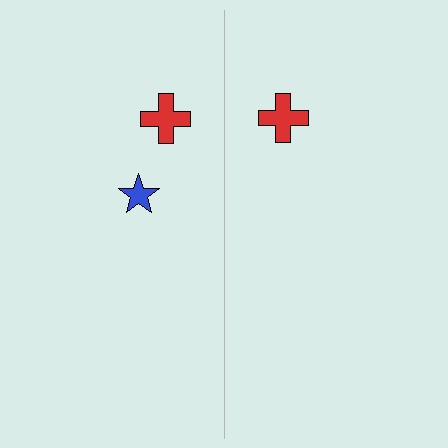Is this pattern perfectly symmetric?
No, the pattern is not perfectly symmetric. A blue star is missing from the right side.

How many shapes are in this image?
There are 3 shapes in this image.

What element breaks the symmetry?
A blue star is missing from the right side.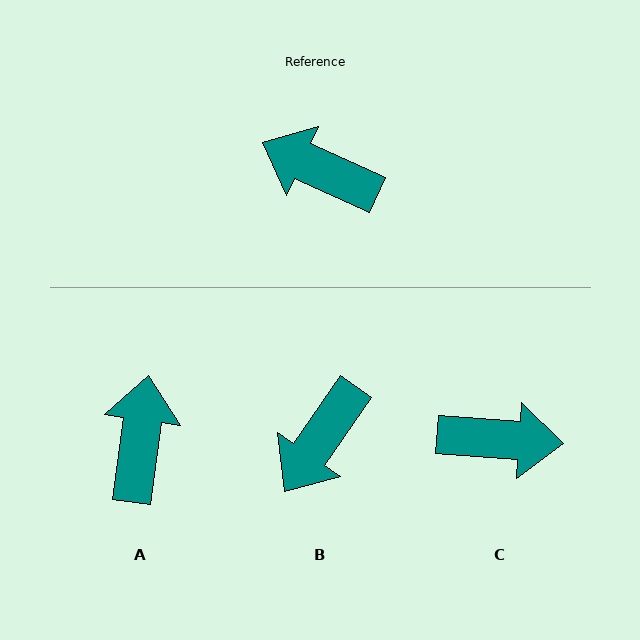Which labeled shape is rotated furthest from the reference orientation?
C, about 160 degrees away.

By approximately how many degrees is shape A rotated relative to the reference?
Approximately 73 degrees clockwise.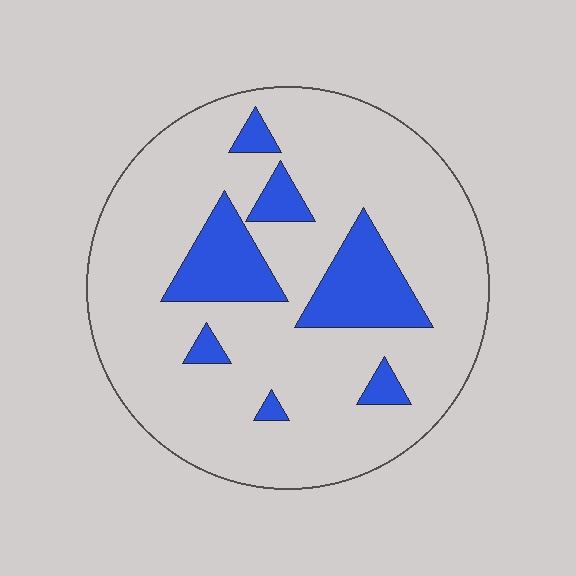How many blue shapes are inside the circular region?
7.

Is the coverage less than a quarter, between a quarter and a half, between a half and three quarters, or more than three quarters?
Less than a quarter.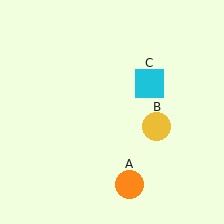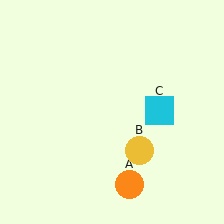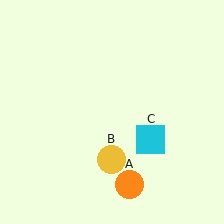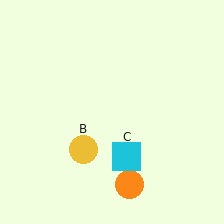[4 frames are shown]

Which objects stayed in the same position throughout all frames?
Orange circle (object A) remained stationary.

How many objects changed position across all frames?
2 objects changed position: yellow circle (object B), cyan square (object C).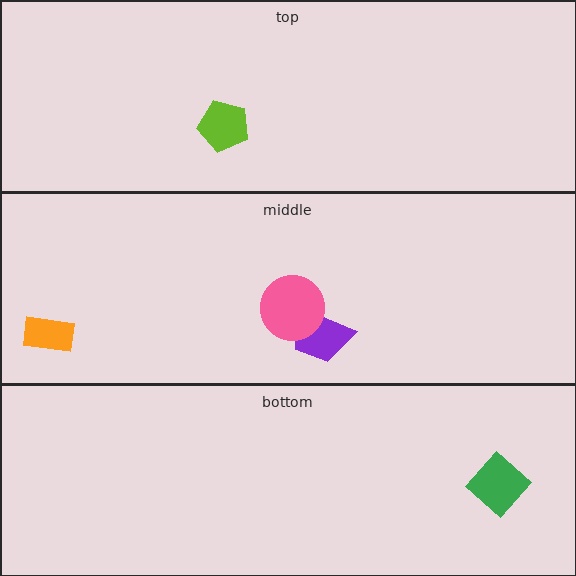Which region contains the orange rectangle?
The middle region.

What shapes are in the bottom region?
The green diamond.